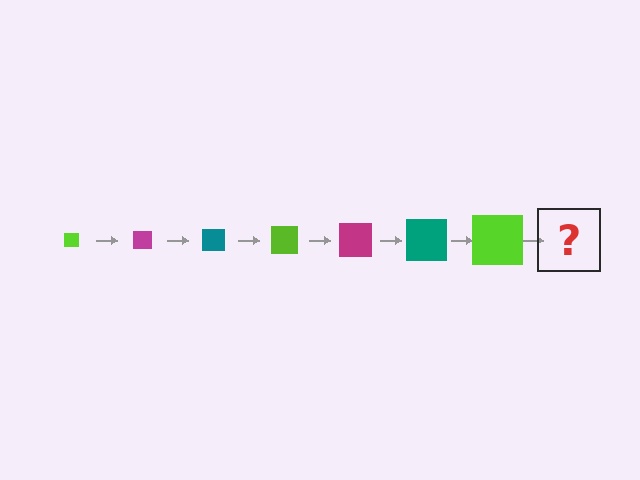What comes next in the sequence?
The next element should be a magenta square, larger than the previous one.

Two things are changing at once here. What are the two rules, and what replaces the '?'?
The two rules are that the square grows larger each step and the color cycles through lime, magenta, and teal. The '?' should be a magenta square, larger than the previous one.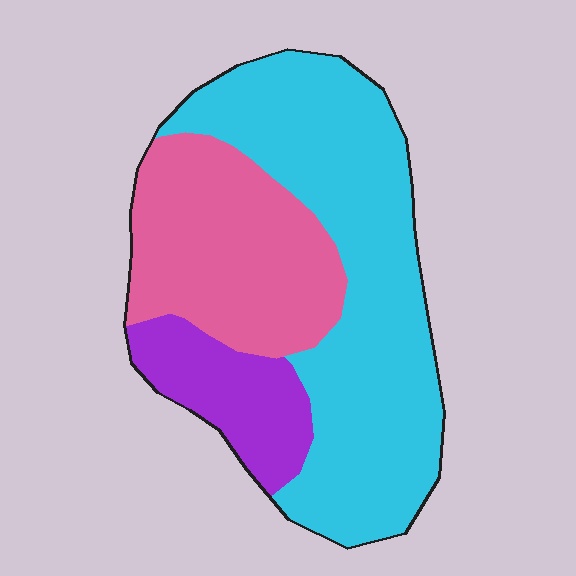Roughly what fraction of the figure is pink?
Pink covers around 30% of the figure.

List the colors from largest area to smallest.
From largest to smallest: cyan, pink, purple.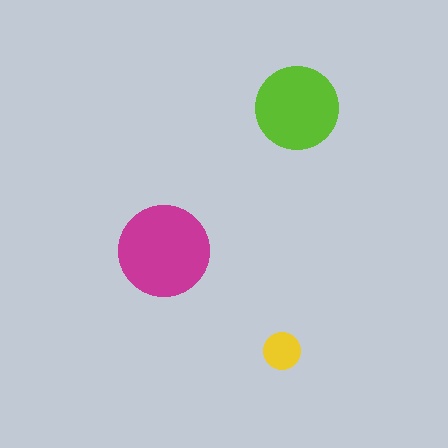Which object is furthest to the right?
The lime circle is rightmost.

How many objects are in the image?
There are 3 objects in the image.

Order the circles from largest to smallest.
the magenta one, the lime one, the yellow one.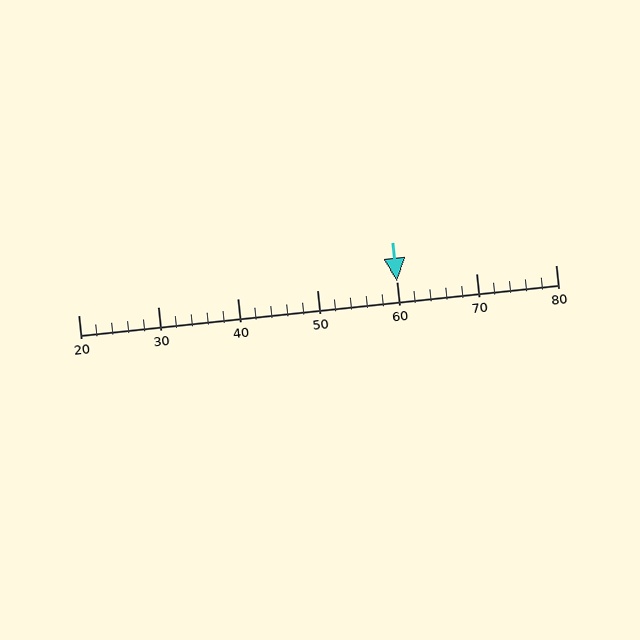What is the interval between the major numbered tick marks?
The major tick marks are spaced 10 units apart.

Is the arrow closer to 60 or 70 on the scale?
The arrow is closer to 60.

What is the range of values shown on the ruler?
The ruler shows values from 20 to 80.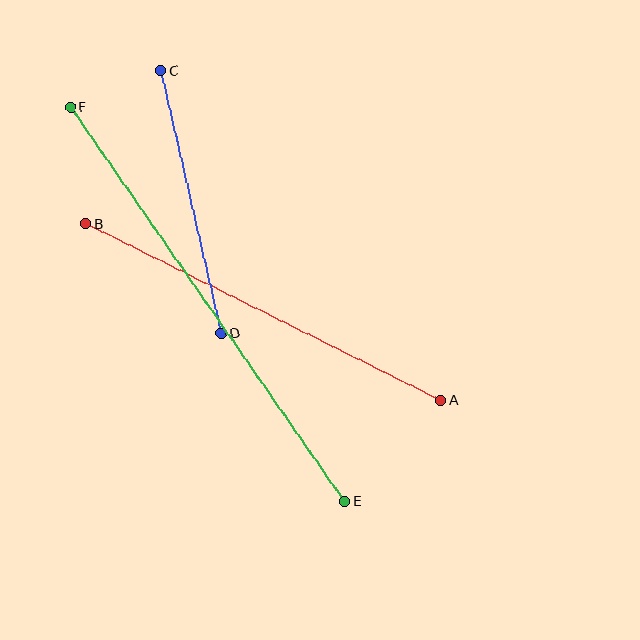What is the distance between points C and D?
The distance is approximately 270 pixels.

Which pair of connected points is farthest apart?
Points E and F are farthest apart.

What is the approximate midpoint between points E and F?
The midpoint is at approximately (208, 304) pixels.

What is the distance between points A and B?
The distance is approximately 397 pixels.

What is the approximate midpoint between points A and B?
The midpoint is at approximately (263, 312) pixels.